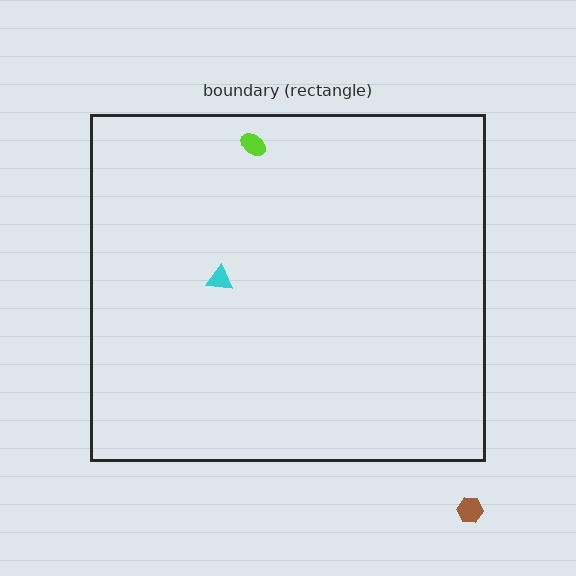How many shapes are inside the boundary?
2 inside, 1 outside.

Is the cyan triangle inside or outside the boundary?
Inside.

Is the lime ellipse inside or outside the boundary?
Inside.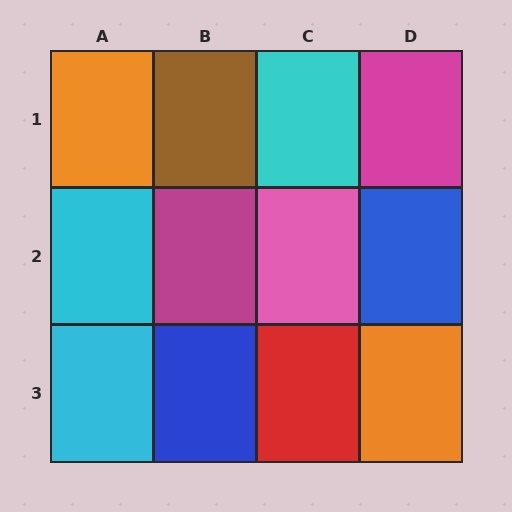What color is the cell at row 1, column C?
Cyan.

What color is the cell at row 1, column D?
Magenta.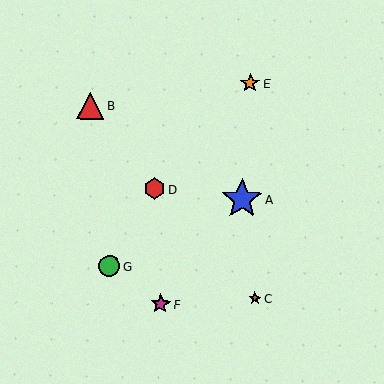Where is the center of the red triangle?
The center of the red triangle is at (90, 106).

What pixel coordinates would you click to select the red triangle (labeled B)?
Click at (90, 106) to select the red triangle B.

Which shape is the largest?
The blue star (labeled A) is the largest.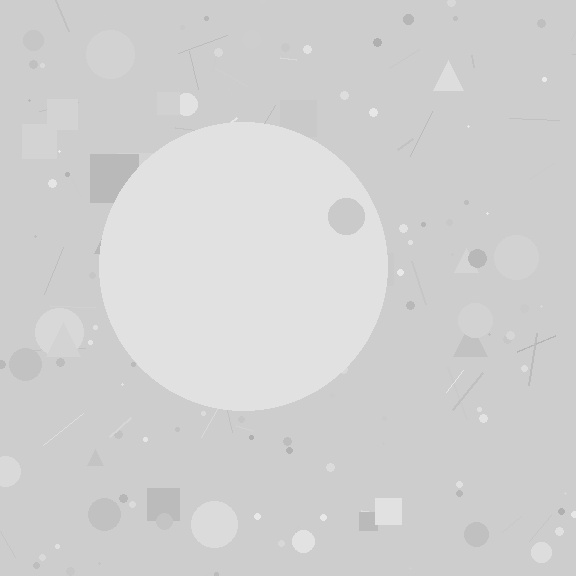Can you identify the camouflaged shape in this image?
The camouflaged shape is a circle.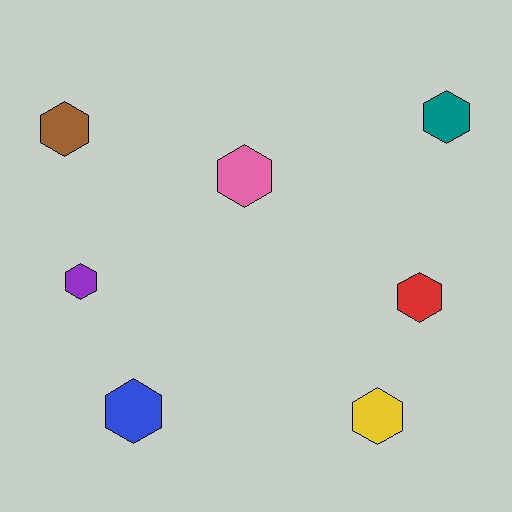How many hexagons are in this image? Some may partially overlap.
There are 7 hexagons.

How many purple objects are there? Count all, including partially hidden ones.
There is 1 purple object.